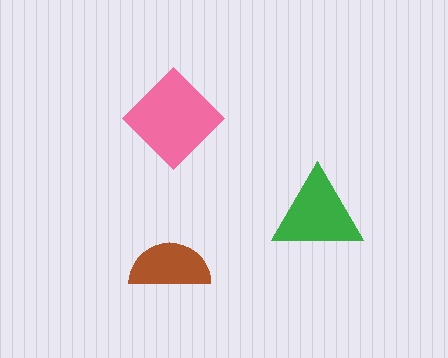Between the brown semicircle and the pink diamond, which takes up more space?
The pink diamond.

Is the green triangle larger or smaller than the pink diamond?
Smaller.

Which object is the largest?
The pink diamond.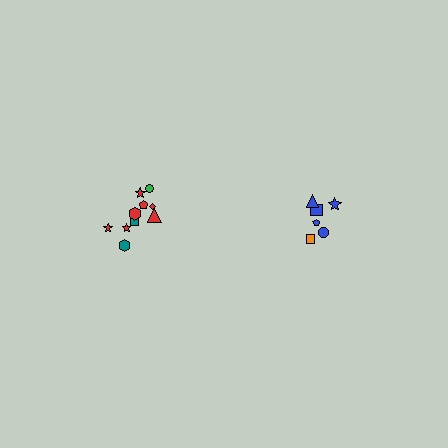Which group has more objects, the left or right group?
The left group.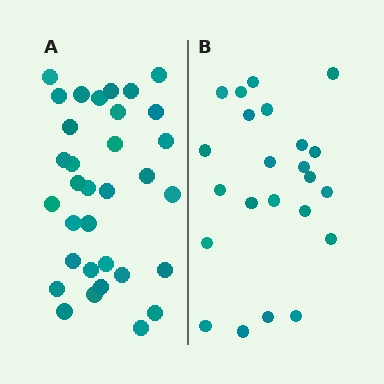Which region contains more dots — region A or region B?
Region A (the left region) has more dots.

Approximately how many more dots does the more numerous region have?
Region A has roughly 10 or so more dots than region B.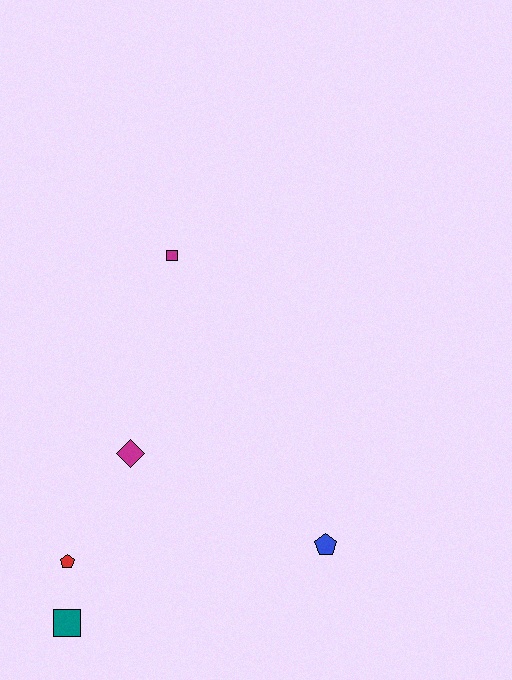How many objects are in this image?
There are 5 objects.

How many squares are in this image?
There are 2 squares.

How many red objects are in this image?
There is 1 red object.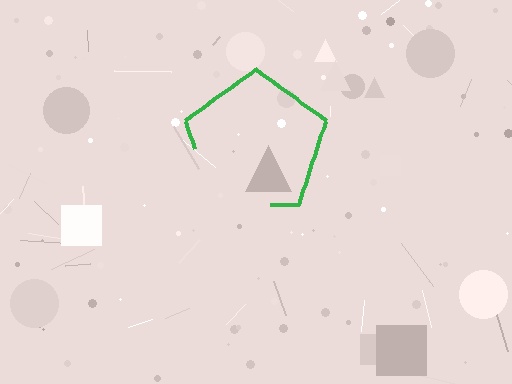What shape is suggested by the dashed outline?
The dashed outline suggests a pentagon.